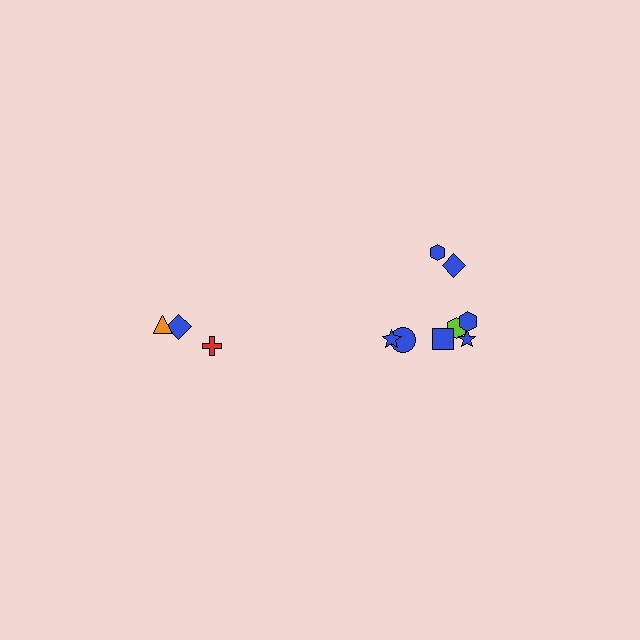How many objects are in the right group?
There are 8 objects.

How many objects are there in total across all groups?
There are 11 objects.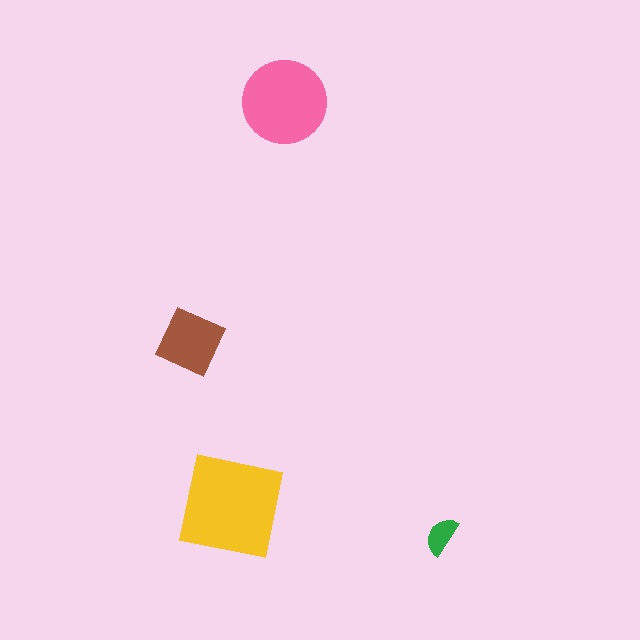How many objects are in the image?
There are 4 objects in the image.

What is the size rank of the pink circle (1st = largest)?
2nd.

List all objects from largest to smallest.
The yellow square, the pink circle, the brown diamond, the green semicircle.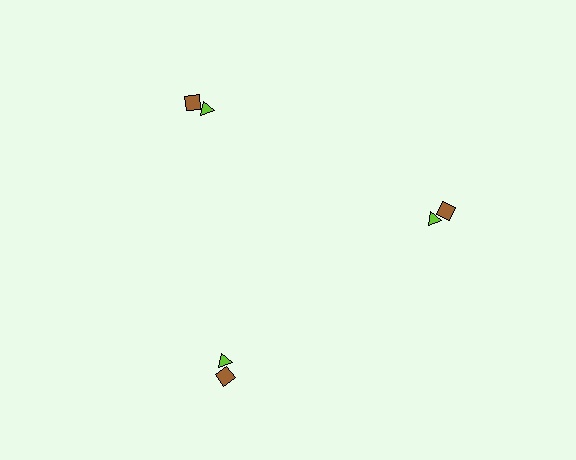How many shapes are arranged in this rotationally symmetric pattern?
There are 6 shapes, arranged in 3 groups of 2.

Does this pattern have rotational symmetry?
Yes, this pattern has 3-fold rotational symmetry. It looks the same after rotating 120 degrees around the center.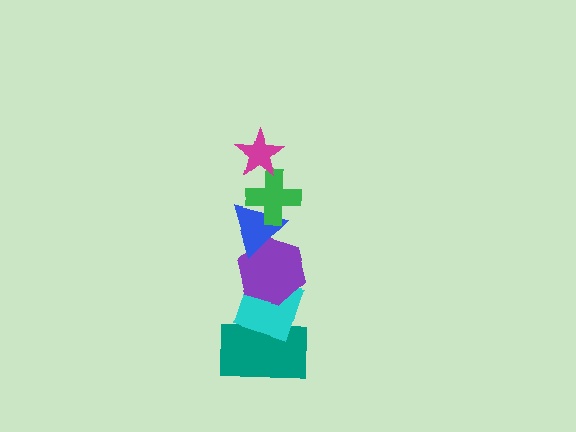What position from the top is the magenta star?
The magenta star is 1st from the top.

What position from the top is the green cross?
The green cross is 2nd from the top.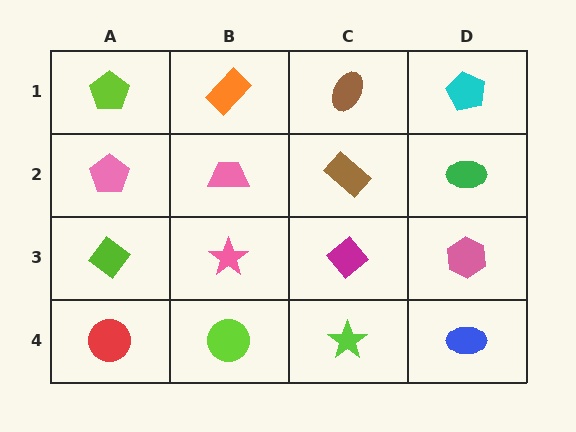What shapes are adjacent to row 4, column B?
A pink star (row 3, column B), a red circle (row 4, column A), a lime star (row 4, column C).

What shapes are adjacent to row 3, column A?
A pink pentagon (row 2, column A), a red circle (row 4, column A), a pink star (row 3, column B).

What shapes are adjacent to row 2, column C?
A brown ellipse (row 1, column C), a magenta diamond (row 3, column C), a pink trapezoid (row 2, column B), a green ellipse (row 2, column D).